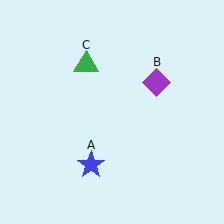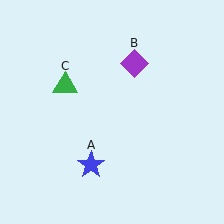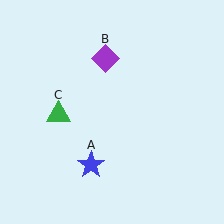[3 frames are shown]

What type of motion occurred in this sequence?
The purple diamond (object B), green triangle (object C) rotated counterclockwise around the center of the scene.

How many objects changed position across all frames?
2 objects changed position: purple diamond (object B), green triangle (object C).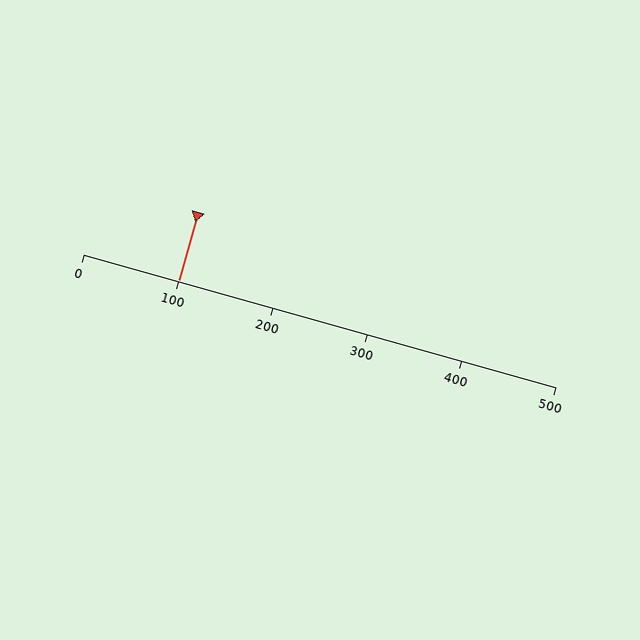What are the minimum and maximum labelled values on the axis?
The axis runs from 0 to 500.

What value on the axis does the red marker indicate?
The marker indicates approximately 100.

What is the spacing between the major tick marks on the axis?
The major ticks are spaced 100 apart.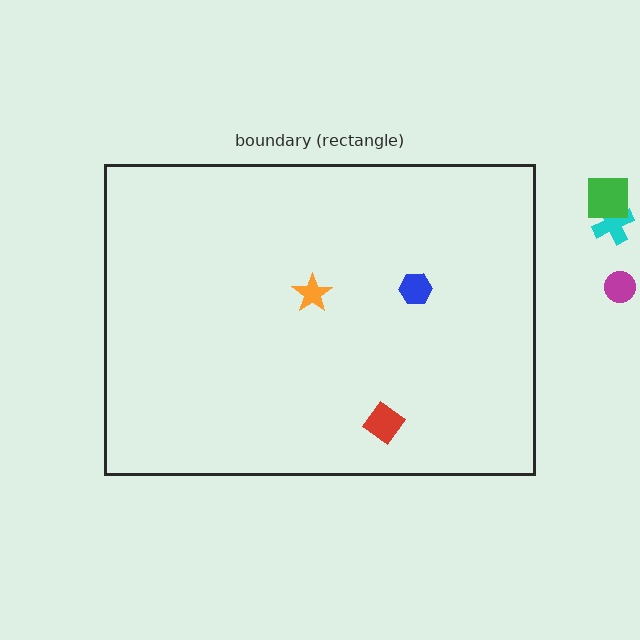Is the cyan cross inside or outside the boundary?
Outside.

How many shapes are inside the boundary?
3 inside, 3 outside.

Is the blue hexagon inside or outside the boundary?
Inside.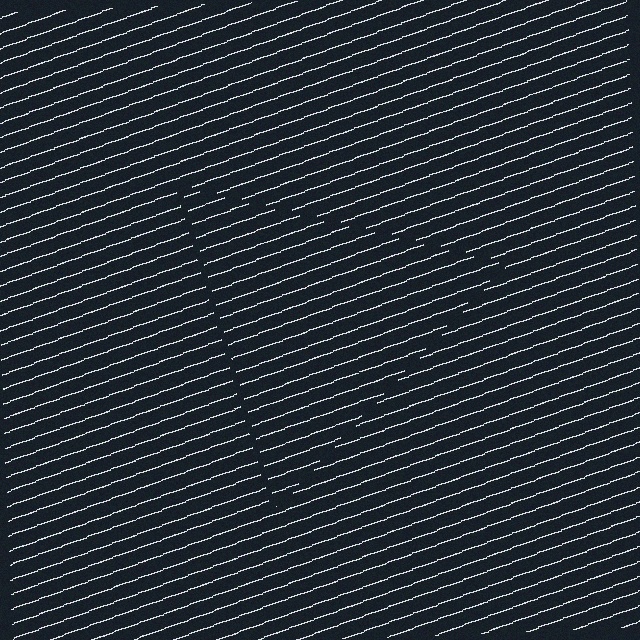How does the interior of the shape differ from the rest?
The interior of the shape contains the same grating, shifted by half a period — the contour is defined by the phase discontinuity where line-ends from the inner and outer gratings abut.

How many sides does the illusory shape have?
3 sides — the line-ends trace a triangle.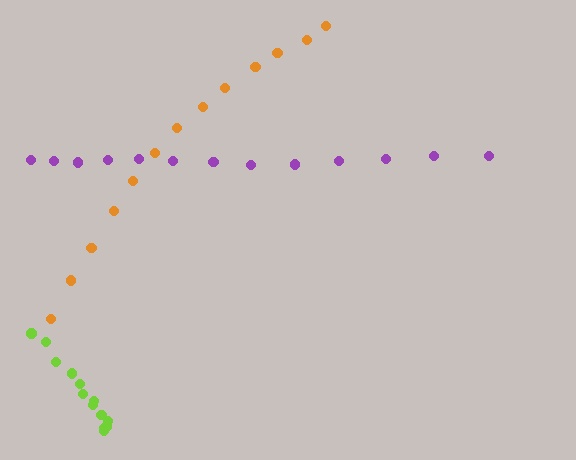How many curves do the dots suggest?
There are 3 distinct paths.